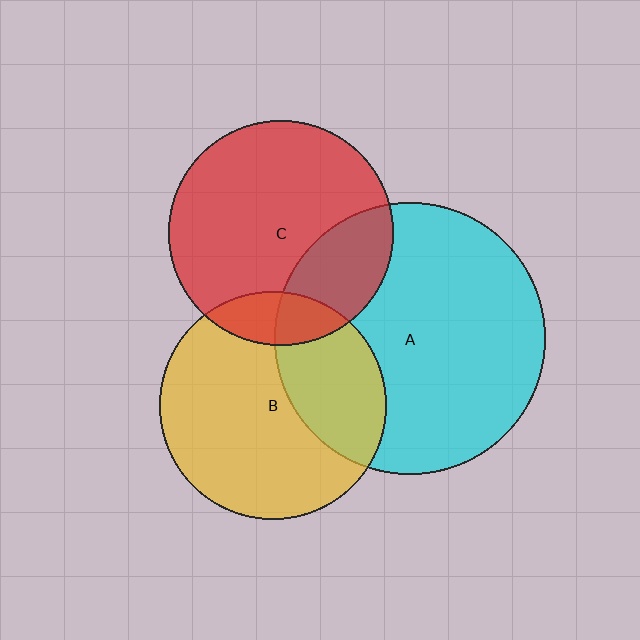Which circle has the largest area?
Circle A (cyan).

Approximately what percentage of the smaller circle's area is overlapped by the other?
Approximately 35%.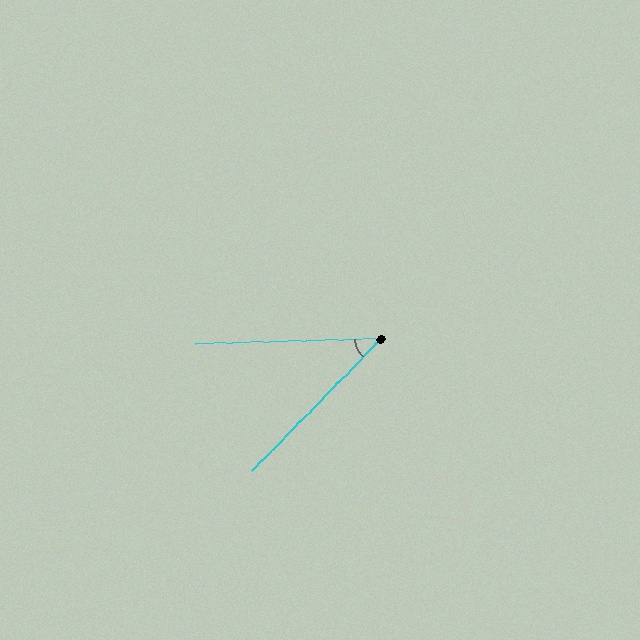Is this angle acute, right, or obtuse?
It is acute.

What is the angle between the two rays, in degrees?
Approximately 44 degrees.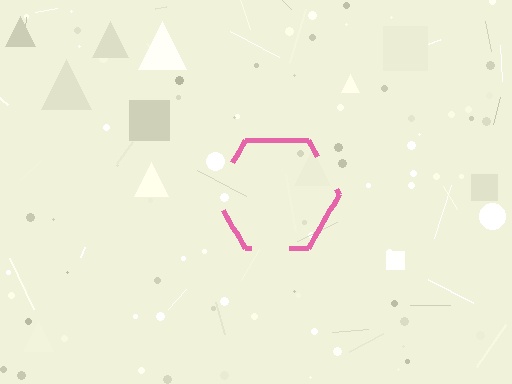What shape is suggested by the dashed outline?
The dashed outline suggests a hexagon.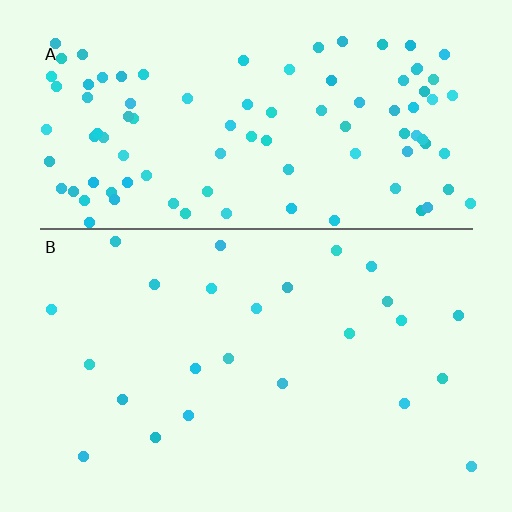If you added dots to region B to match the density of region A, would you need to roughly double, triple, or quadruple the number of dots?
Approximately quadruple.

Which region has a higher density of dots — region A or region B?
A (the top).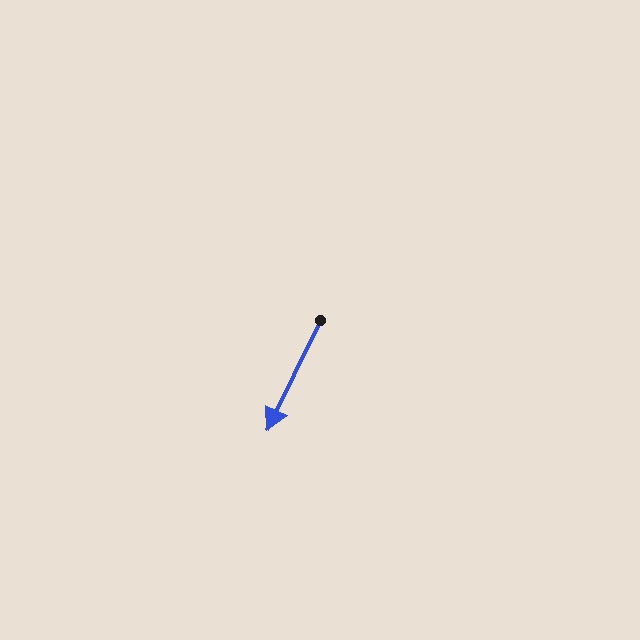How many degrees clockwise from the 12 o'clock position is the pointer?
Approximately 206 degrees.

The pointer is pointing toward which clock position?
Roughly 7 o'clock.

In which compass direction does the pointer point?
Southwest.